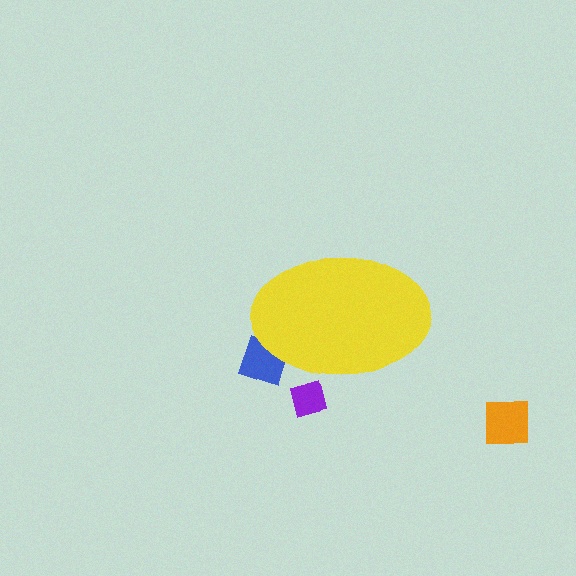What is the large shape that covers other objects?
A yellow ellipse.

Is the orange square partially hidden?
No, the orange square is fully visible.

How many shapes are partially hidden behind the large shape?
2 shapes are partially hidden.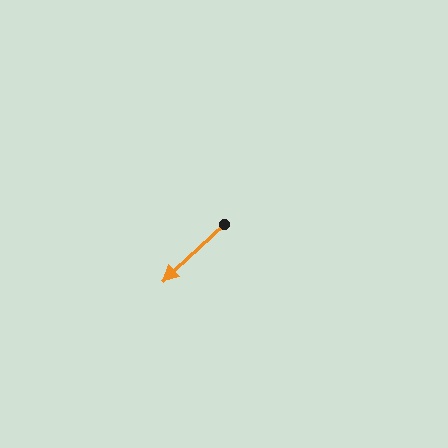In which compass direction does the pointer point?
Southwest.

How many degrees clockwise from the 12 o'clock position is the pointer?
Approximately 227 degrees.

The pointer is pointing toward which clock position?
Roughly 8 o'clock.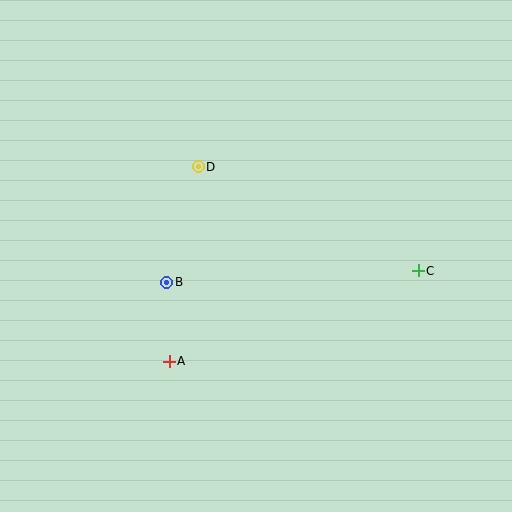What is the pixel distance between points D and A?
The distance between D and A is 196 pixels.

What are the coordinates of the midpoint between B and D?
The midpoint between B and D is at (182, 225).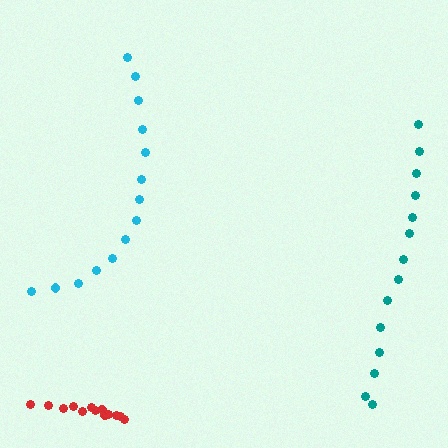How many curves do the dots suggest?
There are 3 distinct paths.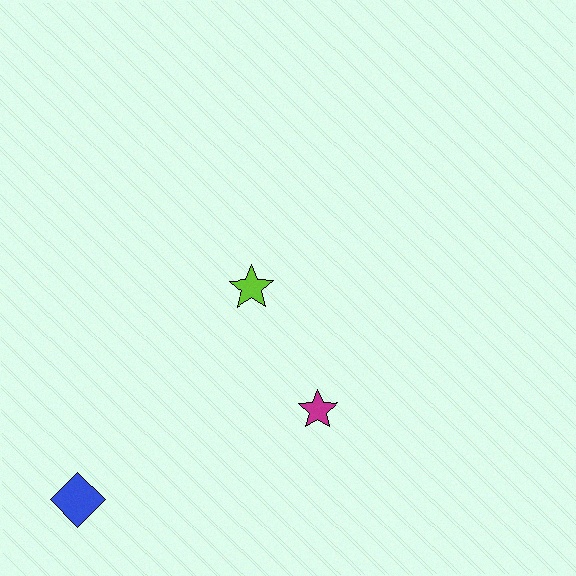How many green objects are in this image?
There are no green objects.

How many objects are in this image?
There are 3 objects.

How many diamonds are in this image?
There is 1 diamond.